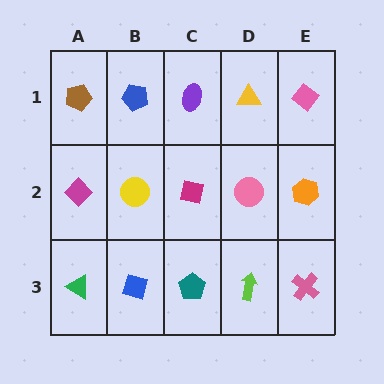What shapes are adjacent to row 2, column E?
A pink diamond (row 1, column E), a pink cross (row 3, column E), a pink circle (row 2, column D).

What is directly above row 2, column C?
A purple ellipse.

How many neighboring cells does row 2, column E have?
3.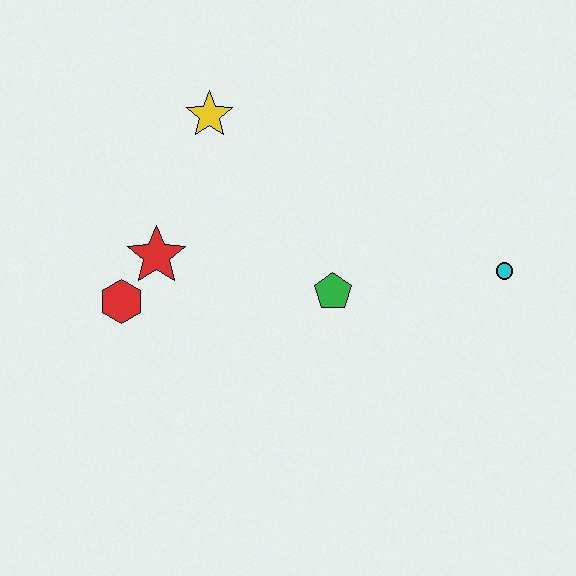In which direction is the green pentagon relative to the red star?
The green pentagon is to the right of the red star.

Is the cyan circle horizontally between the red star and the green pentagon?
No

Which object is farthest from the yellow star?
The cyan circle is farthest from the yellow star.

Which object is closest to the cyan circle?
The green pentagon is closest to the cyan circle.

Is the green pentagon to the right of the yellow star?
Yes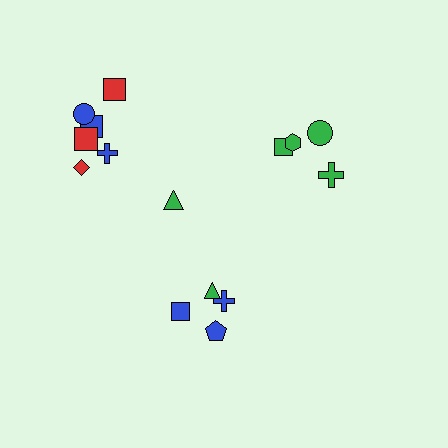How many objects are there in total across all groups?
There are 15 objects.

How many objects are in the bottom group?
There are 4 objects.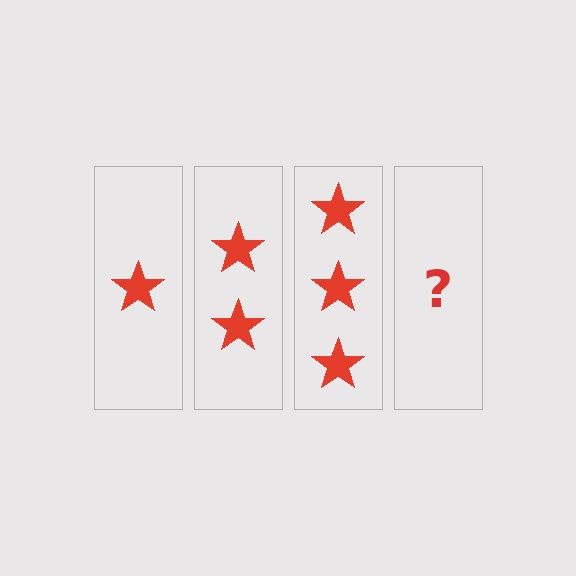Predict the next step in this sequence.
The next step is 4 stars.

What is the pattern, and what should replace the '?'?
The pattern is that each step adds one more star. The '?' should be 4 stars.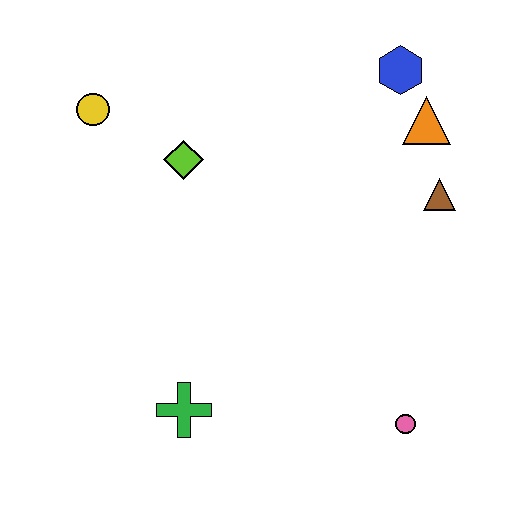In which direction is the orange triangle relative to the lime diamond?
The orange triangle is to the right of the lime diamond.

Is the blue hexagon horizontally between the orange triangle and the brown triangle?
No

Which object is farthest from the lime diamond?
The pink circle is farthest from the lime diamond.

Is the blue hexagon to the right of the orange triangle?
No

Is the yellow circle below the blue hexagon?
Yes